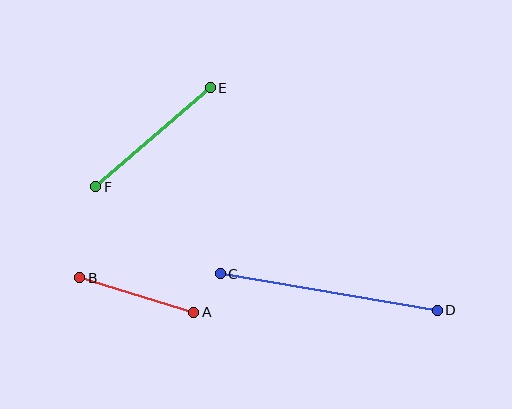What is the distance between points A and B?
The distance is approximately 119 pixels.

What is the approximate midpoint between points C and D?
The midpoint is at approximately (329, 292) pixels.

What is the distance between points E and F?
The distance is approximately 151 pixels.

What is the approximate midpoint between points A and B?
The midpoint is at approximately (137, 295) pixels.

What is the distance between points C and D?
The distance is approximately 220 pixels.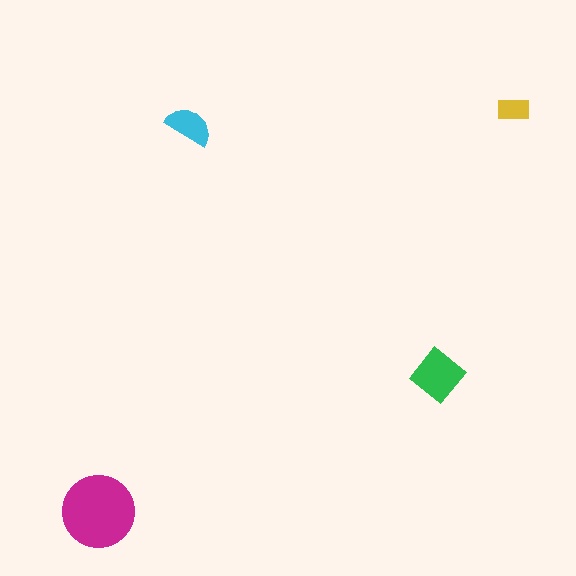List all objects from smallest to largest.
The yellow rectangle, the cyan semicircle, the green diamond, the magenta circle.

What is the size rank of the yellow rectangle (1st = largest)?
4th.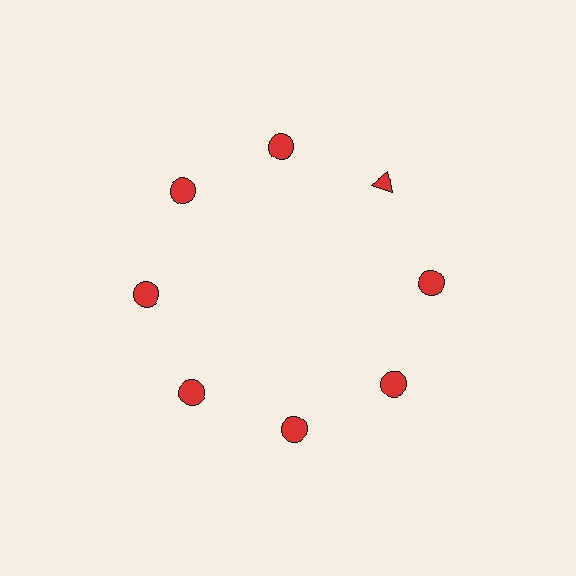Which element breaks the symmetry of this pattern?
The red triangle at roughly the 2 o'clock position breaks the symmetry. All other shapes are red circles.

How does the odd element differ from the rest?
It has a different shape: triangle instead of circle.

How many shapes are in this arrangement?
There are 8 shapes arranged in a ring pattern.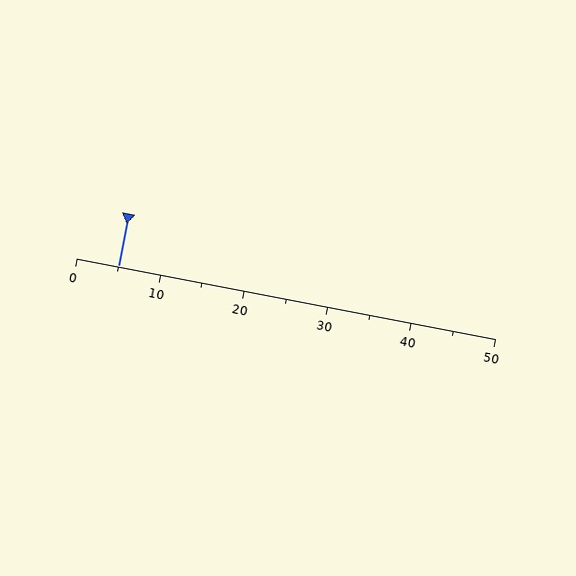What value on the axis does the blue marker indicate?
The marker indicates approximately 5.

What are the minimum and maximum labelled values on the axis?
The axis runs from 0 to 50.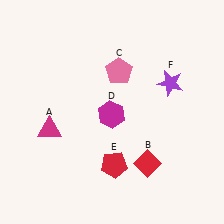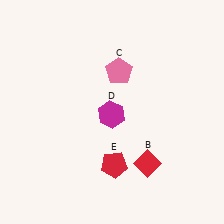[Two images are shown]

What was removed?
The magenta triangle (A), the purple star (F) were removed in Image 2.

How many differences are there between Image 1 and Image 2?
There are 2 differences between the two images.